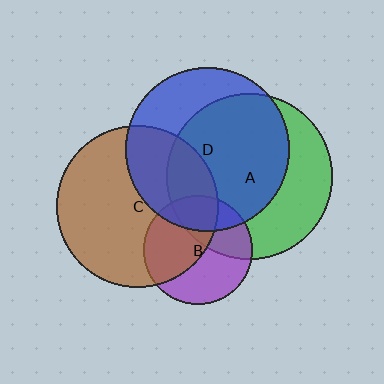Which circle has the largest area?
Circle A (green).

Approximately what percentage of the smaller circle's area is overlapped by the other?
Approximately 50%.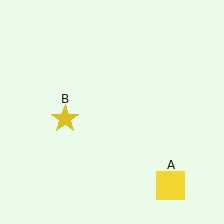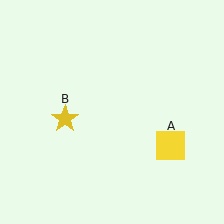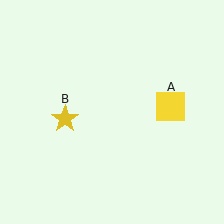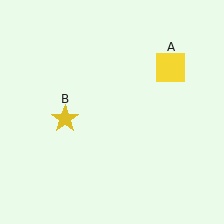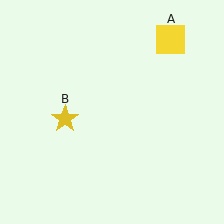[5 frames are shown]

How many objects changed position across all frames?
1 object changed position: yellow square (object A).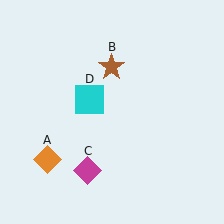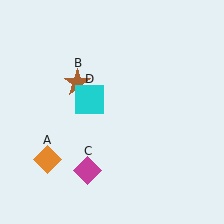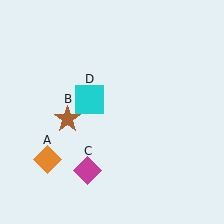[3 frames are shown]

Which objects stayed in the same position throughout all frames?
Orange diamond (object A) and magenta diamond (object C) and cyan square (object D) remained stationary.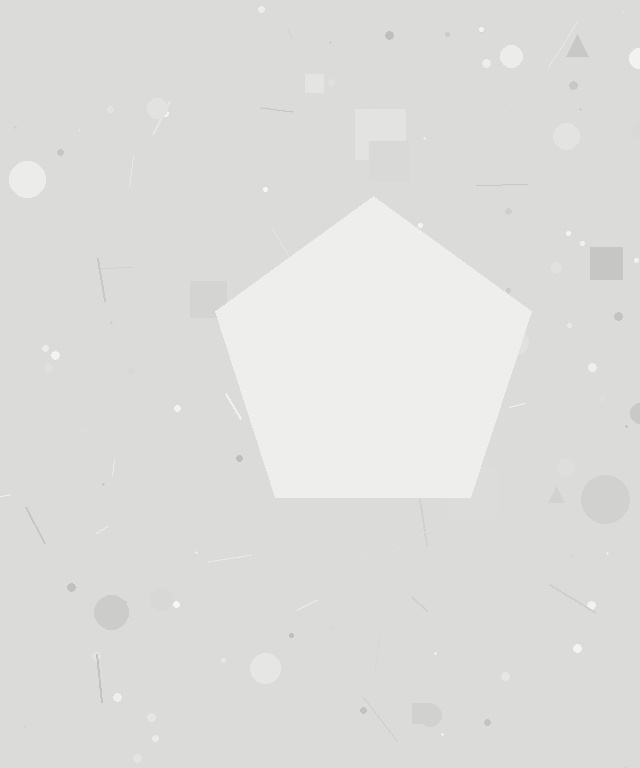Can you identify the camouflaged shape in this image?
The camouflaged shape is a pentagon.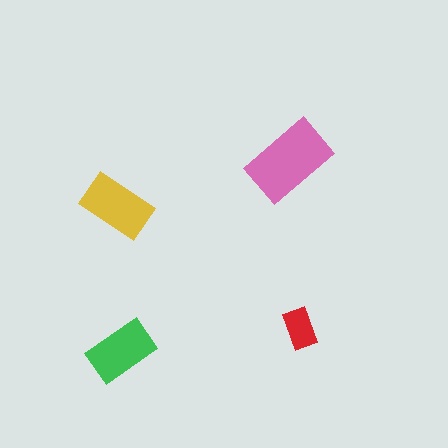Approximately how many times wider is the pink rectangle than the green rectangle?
About 1.5 times wider.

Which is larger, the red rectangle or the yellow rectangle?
The yellow one.